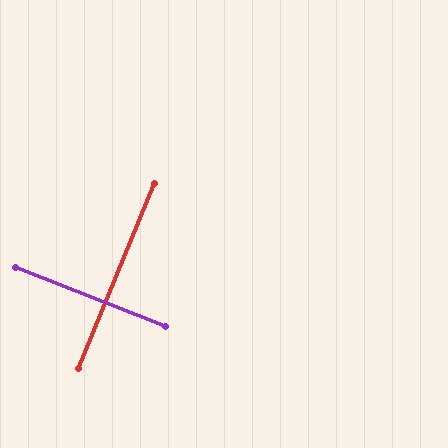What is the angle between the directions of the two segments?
Approximately 89 degrees.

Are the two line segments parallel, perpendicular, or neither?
Perpendicular — they meet at approximately 89°.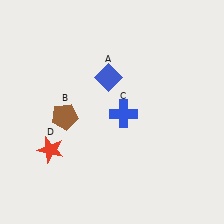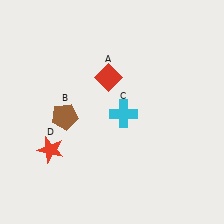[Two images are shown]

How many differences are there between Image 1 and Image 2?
There are 2 differences between the two images.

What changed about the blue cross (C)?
In Image 1, C is blue. In Image 2, it changed to cyan.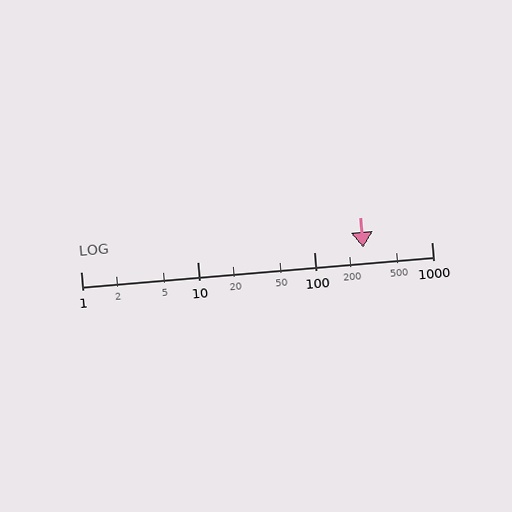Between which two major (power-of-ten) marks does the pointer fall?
The pointer is between 100 and 1000.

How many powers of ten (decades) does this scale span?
The scale spans 3 decades, from 1 to 1000.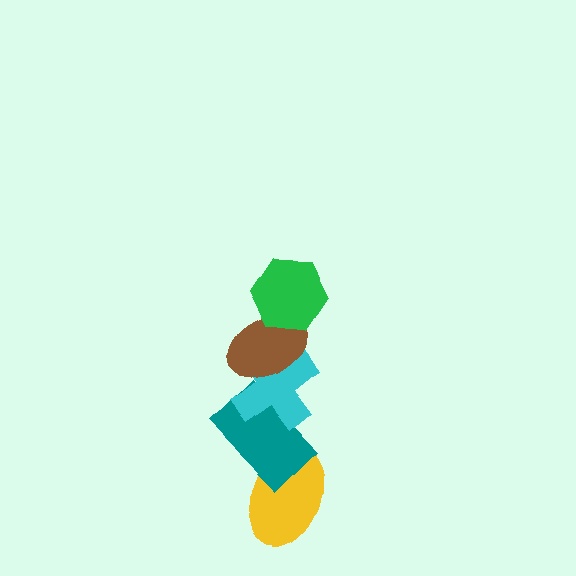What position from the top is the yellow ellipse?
The yellow ellipse is 5th from the top.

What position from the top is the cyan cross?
The cyan cross is 3rd from the top.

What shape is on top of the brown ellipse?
The green hexagon is on top of the brown ellipse.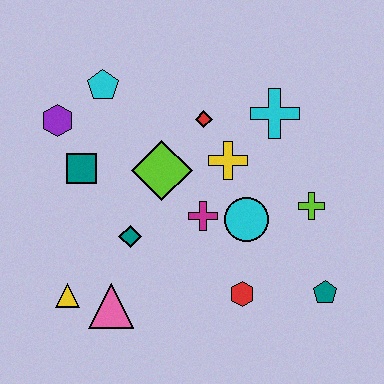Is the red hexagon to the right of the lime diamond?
Yes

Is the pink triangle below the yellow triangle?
Yes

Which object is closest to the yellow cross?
The red diamond is closest to the yellow cross.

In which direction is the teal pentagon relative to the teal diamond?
The teal pentagon is to the right of the teal diamond.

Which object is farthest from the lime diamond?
The teal pentagon is farthest from the lime diamond.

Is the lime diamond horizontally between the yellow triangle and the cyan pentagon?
No